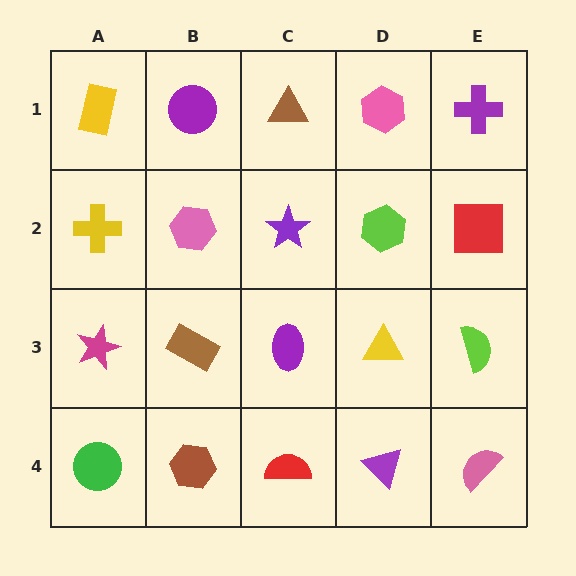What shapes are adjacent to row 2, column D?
A pink hexagon (row 1, column D), a yellow triangle (row 3, column D), a purple star (row 2, column C), a red square (row 2, column E).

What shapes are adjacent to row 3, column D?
A lime hexagon (row 2, column D), a purple triangle (row 4, column D), a purple ellipse (row 3, column C), a lime semicircle (row 3, column E).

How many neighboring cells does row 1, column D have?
3.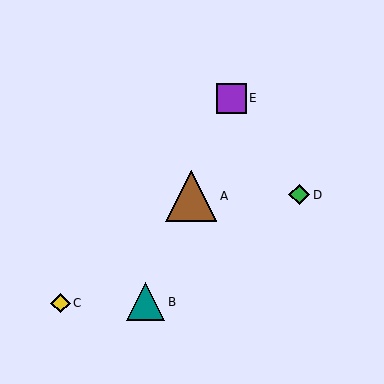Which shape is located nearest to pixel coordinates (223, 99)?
The purple square (labeled E) at (231, 98) is nearest to that location.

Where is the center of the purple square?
The center of the purple square is at (231, 98).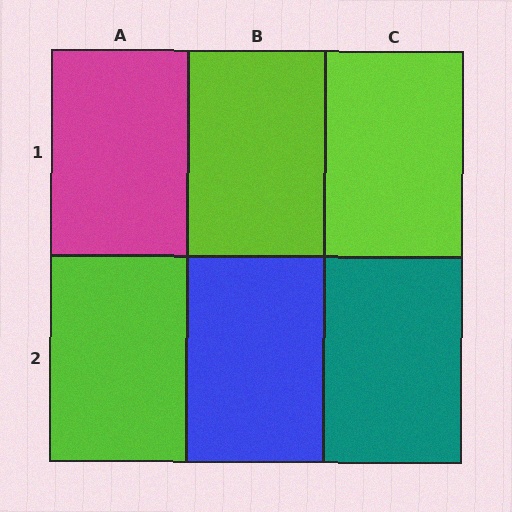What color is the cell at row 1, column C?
Lime.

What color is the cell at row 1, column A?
Magenta.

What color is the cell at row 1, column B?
Lime.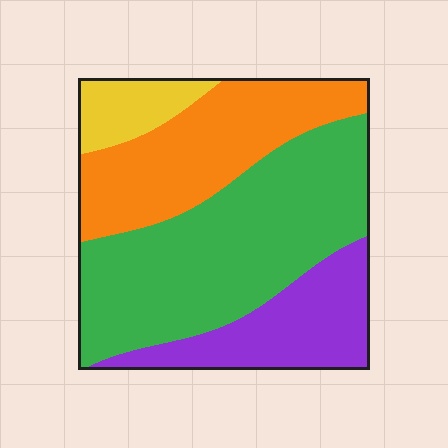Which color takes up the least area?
Yellow, at roughly 10%.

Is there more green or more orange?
Green.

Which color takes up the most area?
Green, at roughly 45%.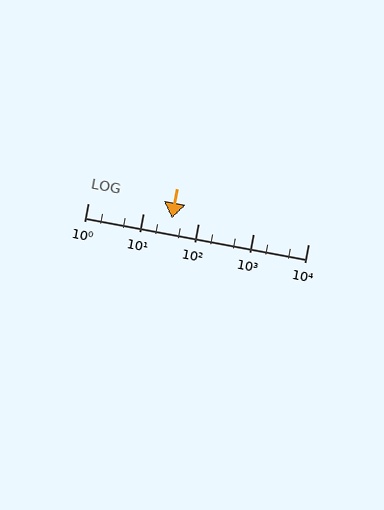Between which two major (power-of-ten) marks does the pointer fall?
The pointer is between 10 and 100.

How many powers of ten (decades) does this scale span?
The scale spans 4 decades, from 1 to 10000.